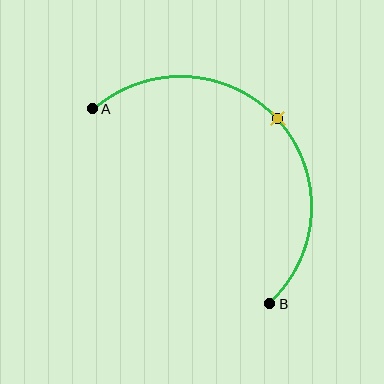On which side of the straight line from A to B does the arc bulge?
The arc bulges above and to the right of the straight line connecting A and B.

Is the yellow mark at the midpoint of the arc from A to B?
Yes. The yellow mark lies on the arc at equal arc-length from both A and B — it is the arc midpoint.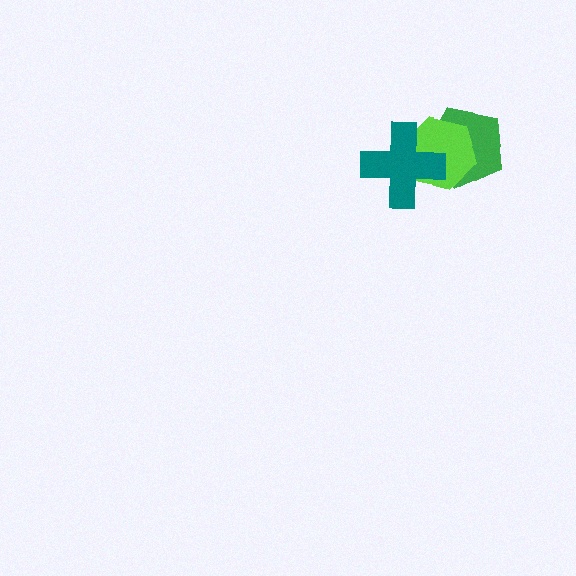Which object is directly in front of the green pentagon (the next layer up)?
The lime hexagon is directly in front of the green pentagon.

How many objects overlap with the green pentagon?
2 objects overlap with the green pentagon.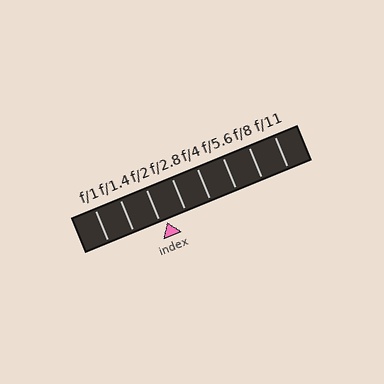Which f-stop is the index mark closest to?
The index mark is closest to f/2.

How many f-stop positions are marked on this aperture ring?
There are 8 f-stop positions marked.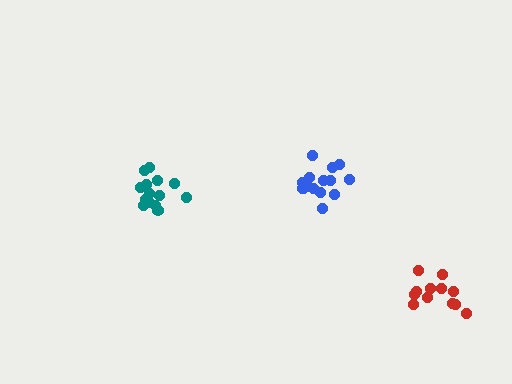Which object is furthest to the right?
The red cluster is rightmost.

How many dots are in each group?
Group 1: 14 dots, Group 2: 12 dots, Group 3: 15 dots (41 total).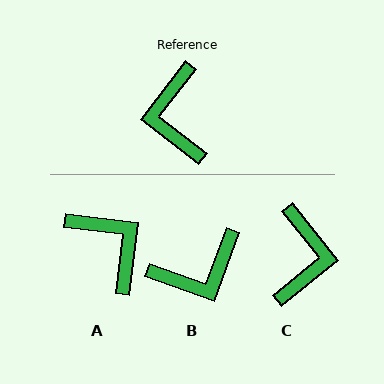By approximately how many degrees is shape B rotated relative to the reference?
Approximately 108 degrees counter-clockwise.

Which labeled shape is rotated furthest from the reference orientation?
C, about 166 degrees away.